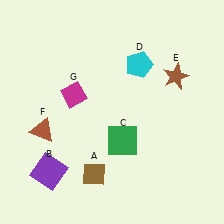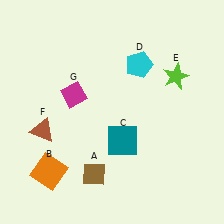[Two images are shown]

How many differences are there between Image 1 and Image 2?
There are 3 differences between the two images.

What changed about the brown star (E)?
In Image 1, E is brown. In Image 2, it changed to lime.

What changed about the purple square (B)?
In Image 1, B is purple. In Image 2, it changed to orange.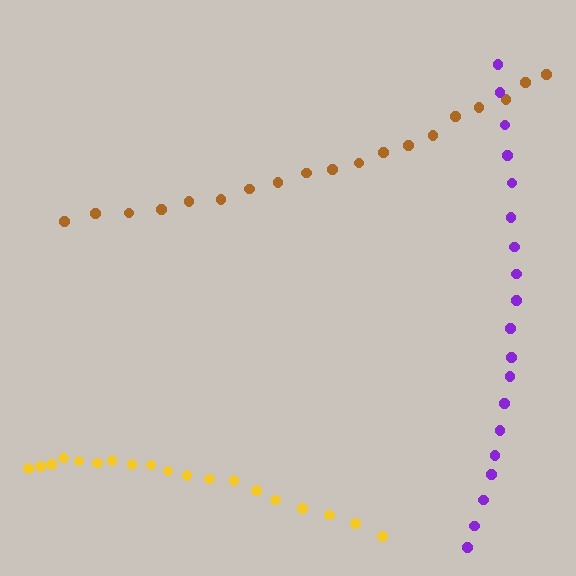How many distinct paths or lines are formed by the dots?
There are 3 distinct paths.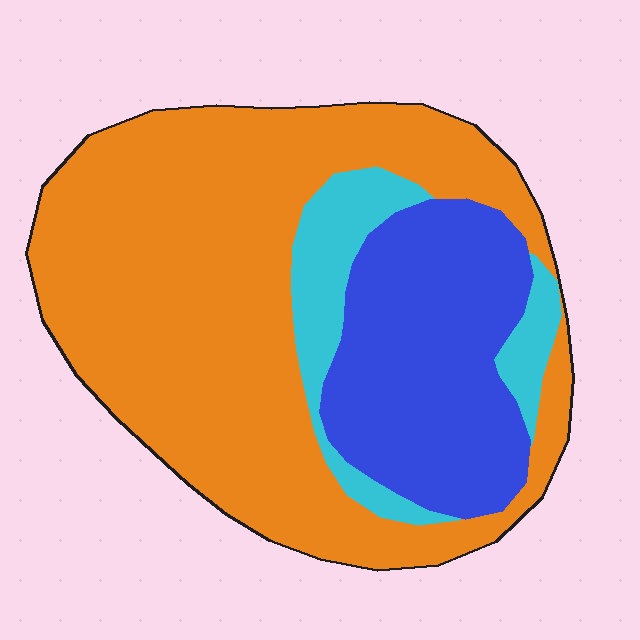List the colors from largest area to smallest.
From largest to smallest: orange, blue, cyan.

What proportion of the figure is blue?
Blue covers roughly 25% of the figure.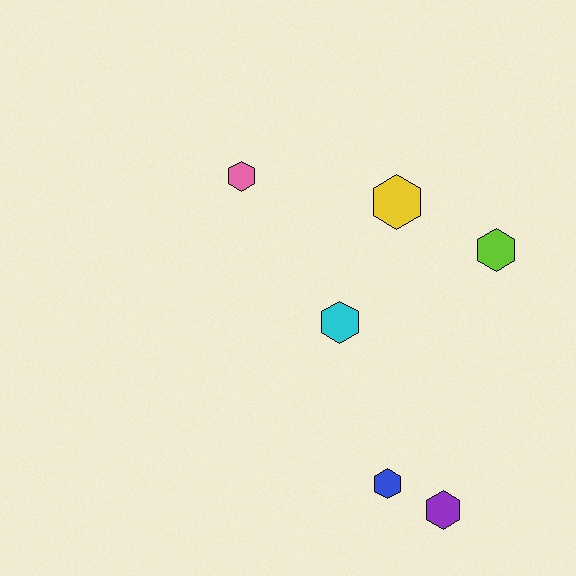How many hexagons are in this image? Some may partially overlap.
There are 6 hexagons.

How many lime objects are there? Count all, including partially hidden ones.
There is 1 lime object.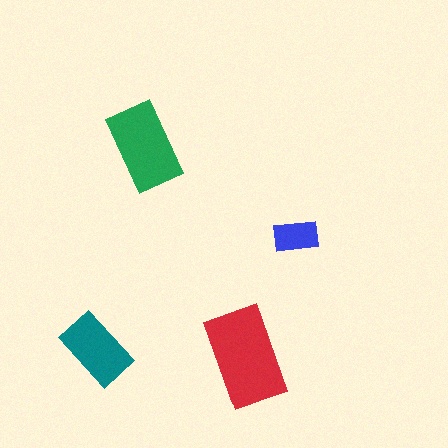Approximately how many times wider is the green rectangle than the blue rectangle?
About 2 times wider.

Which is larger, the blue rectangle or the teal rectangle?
The teal one.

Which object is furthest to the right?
The blue rectangle is rightmost.